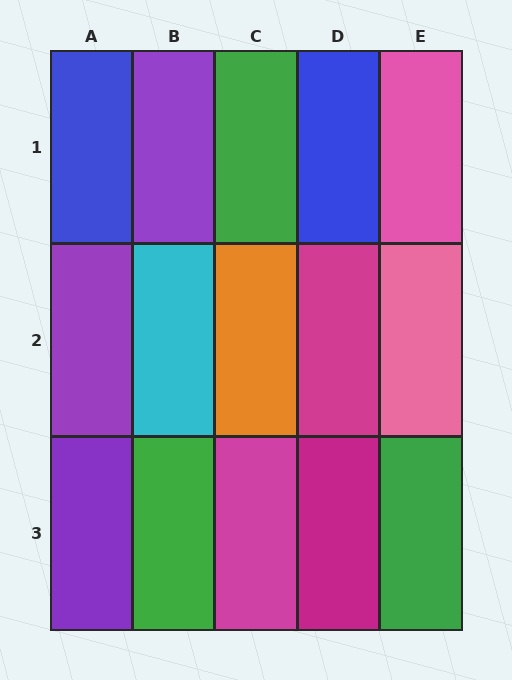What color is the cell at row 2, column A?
Purple.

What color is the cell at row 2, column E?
Pink.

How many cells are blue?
2 cells are blue.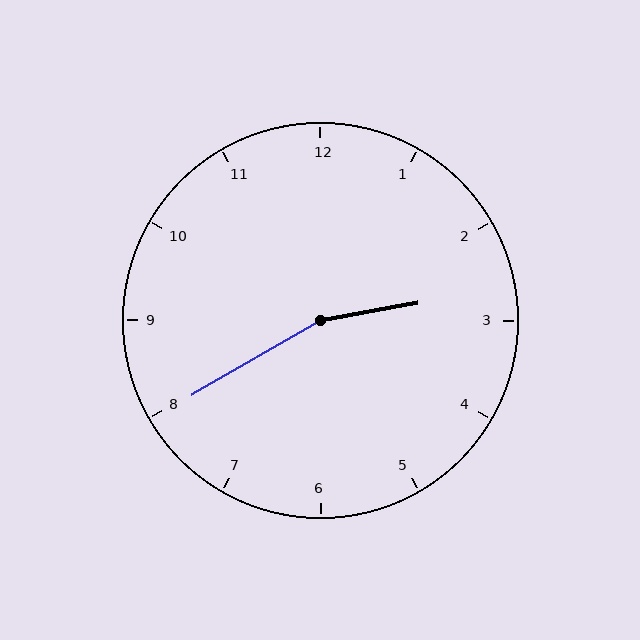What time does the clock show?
2:40.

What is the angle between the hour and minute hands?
Approximately 160 degrees.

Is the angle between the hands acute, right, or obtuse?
It is obtuse.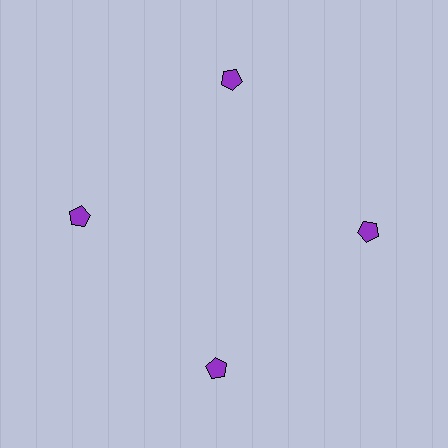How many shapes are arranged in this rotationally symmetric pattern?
There are 4 shapes, arranged in 4 groups of 1.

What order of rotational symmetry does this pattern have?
This pattern has 4-fold rotational symmetry.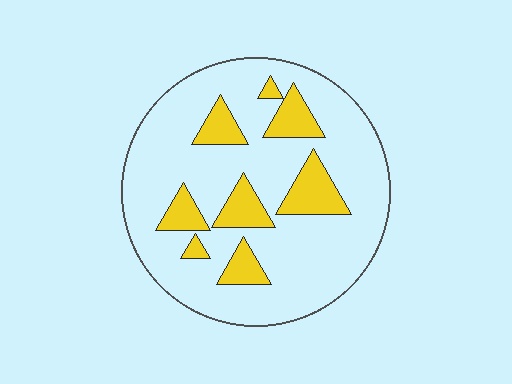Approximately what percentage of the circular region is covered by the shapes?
Approximately 20%.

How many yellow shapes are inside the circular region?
8.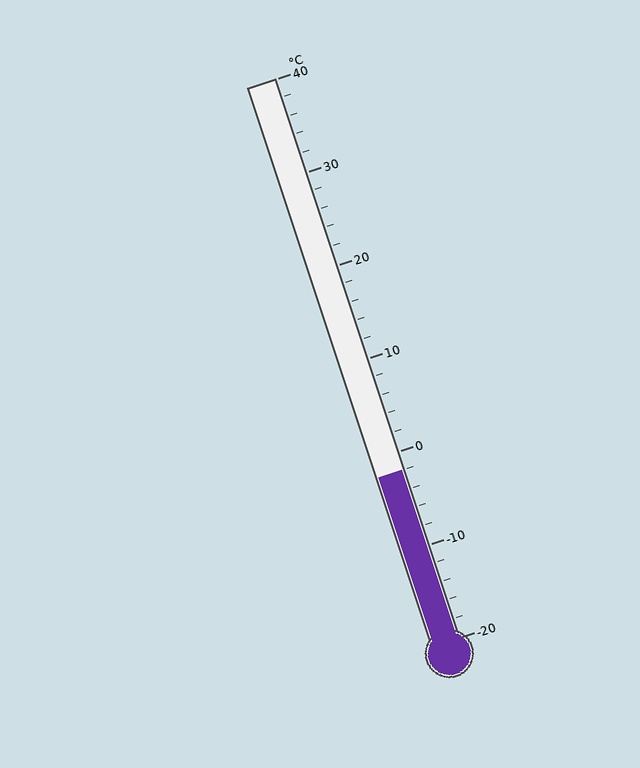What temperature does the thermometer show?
The thermometer shows approximately -2°C.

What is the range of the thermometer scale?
The thermometer scale ranges from -20°C to 40°C.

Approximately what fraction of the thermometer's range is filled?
The thermometer is filled to approximately 30% of its range.